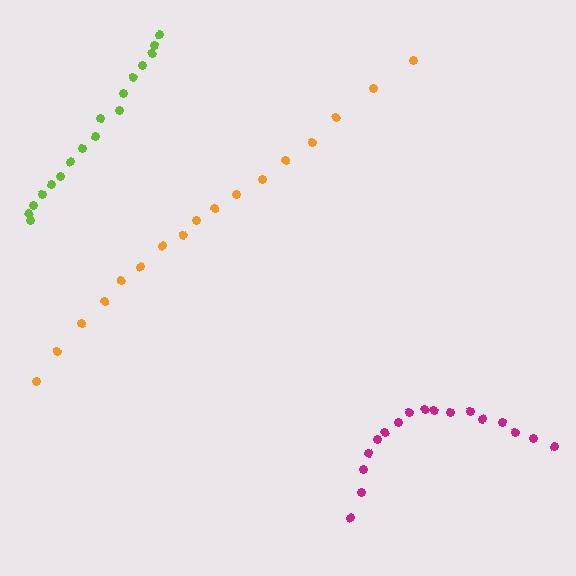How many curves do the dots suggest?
There are 3 distinct paths.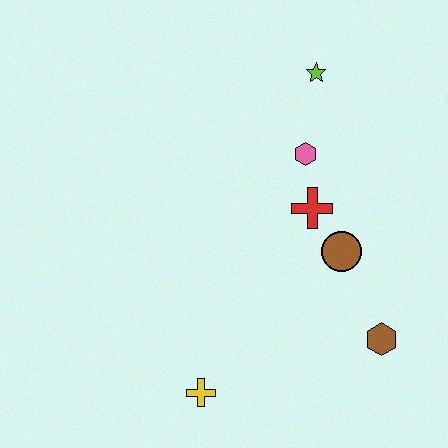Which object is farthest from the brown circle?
The yellow cross is farthest from the brown circle.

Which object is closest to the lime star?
The pink hexagon is closest to the lime star.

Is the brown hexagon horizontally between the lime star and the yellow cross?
No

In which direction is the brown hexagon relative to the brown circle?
The brown hexagon is below the brown circle.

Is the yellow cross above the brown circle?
No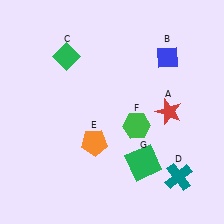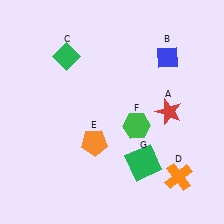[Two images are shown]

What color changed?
The cross (D) changed from teal in Image 1 to orange in Image 2.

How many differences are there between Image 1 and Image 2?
There is 1 difference between the two images.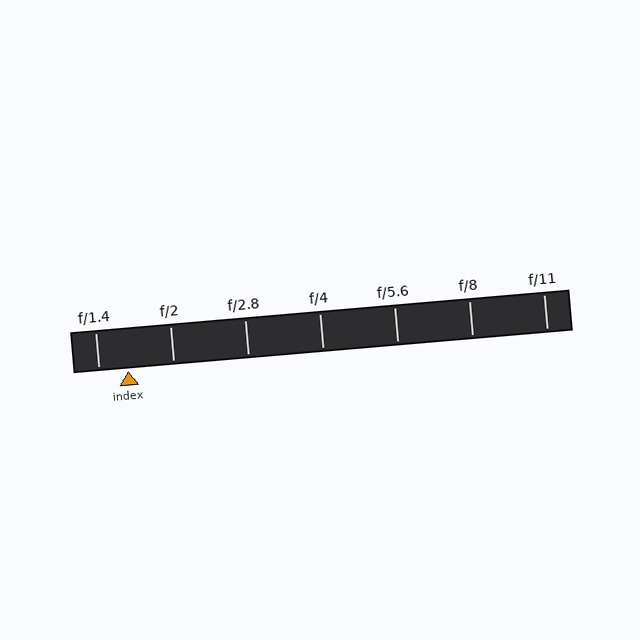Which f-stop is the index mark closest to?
The index mark is closest to f/1.4.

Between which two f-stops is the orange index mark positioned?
The index mark is between f/1.4 and f/2.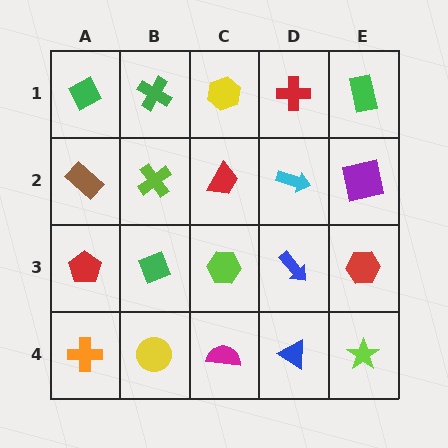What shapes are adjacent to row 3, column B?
A lime cross (row 2, column B), a yellow circle (row 4, column B), a red pentagon (row 3, column A), a lime hexagon (row 3, column C).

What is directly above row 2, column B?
A green cross.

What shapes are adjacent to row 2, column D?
A red cross (row 1, column D), a blue arrow (row 3, column D), a red trapezoid (row 2, column C), a purple square (row 2, column E).